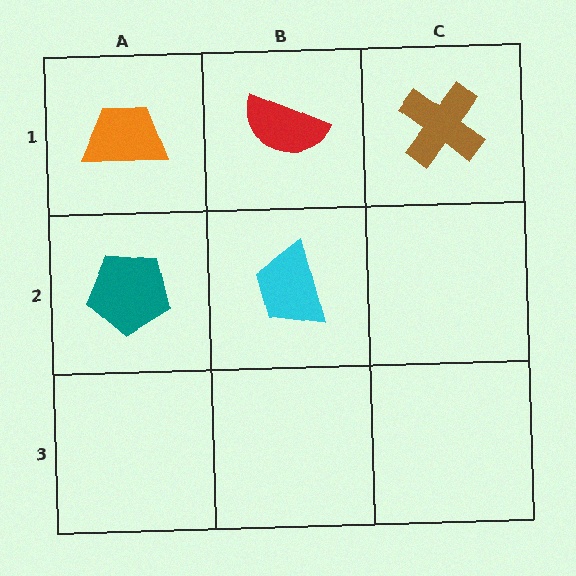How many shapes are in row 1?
3 shapes.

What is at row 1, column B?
A red semicircle.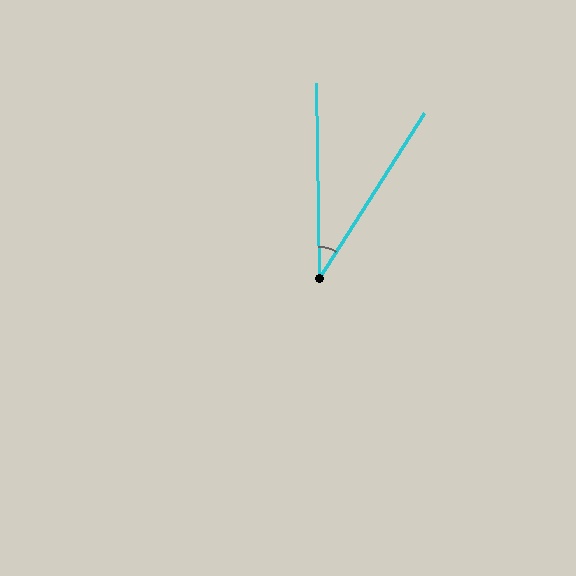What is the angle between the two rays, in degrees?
Approximately 33 degrees.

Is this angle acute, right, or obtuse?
It is acute.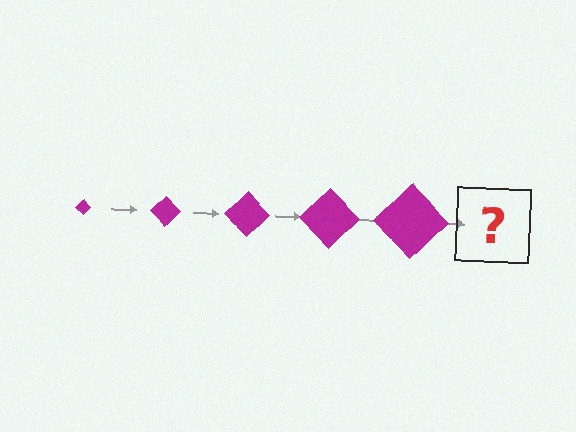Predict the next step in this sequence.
The next step is a magenta diamond, larger than the previous one.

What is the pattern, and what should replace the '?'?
The pattern is that the diamond gets progressively larger each step. The '?' should be a magenta diamond, larger than the previous one.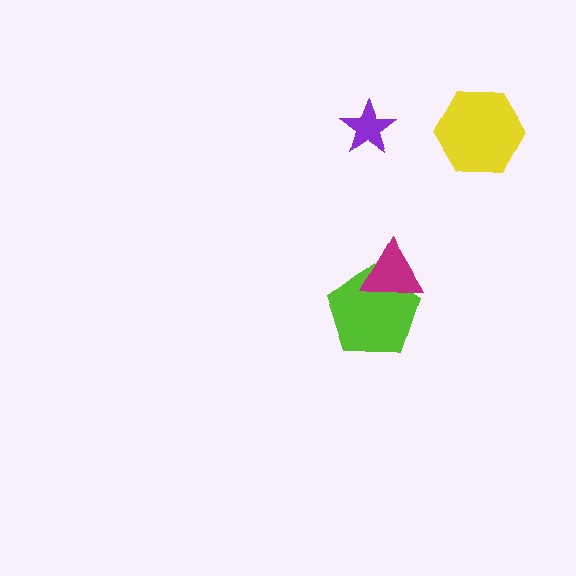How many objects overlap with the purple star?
0 objects overlap with the purple star.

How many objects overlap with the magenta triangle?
1 object overlaps with the magenta triangle.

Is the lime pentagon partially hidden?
Yes, it is partially covered by another shape.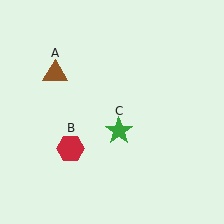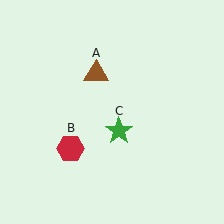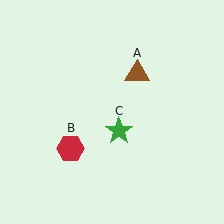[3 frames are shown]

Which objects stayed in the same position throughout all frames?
Red hexagon (object B) and green star (object C) remained stationary.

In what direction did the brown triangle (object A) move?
The brown triangle (object A) moved right.